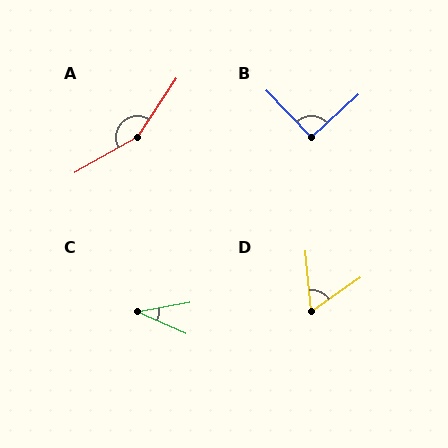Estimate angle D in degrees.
Approximately 60 degrees.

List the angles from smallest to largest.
C (34°), D (60°), B (91°), A (153°).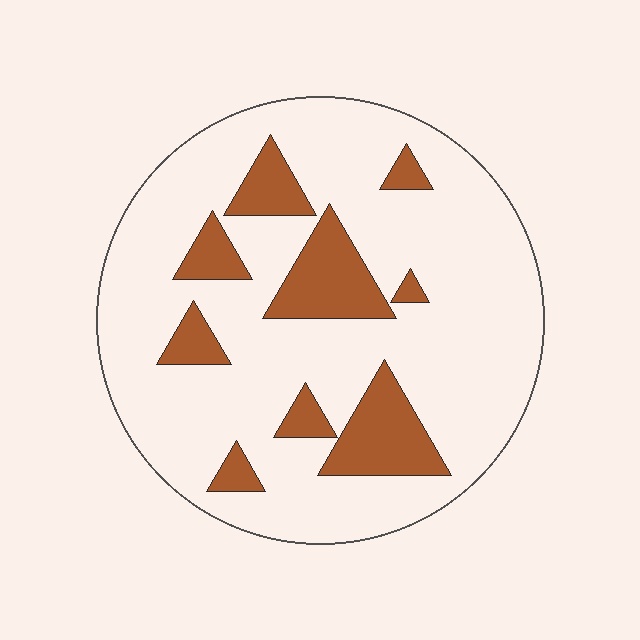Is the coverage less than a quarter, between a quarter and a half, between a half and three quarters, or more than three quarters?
Less than a quarter.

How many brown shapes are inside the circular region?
9.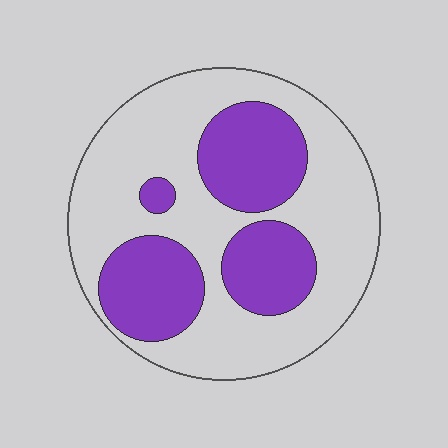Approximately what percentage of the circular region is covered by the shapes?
Approximately 35%.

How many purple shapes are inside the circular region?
4.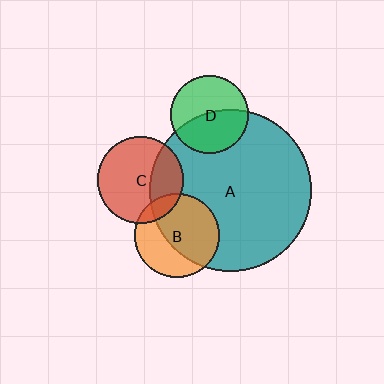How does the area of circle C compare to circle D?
Approximately 1.2 times.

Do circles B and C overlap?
Yes.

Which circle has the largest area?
Circle A (teal).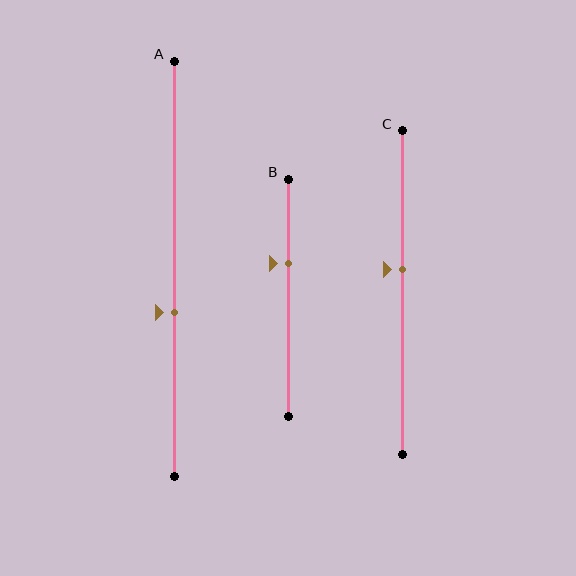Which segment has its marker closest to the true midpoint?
Segment C has its marker closest to the true midpoint.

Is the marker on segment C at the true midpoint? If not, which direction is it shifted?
No, the marker on segment C is shifted upward by about 7% of the segment length.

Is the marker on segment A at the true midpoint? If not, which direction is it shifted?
No, the marker on segment A is shifted downward by about 11% of the segment length.